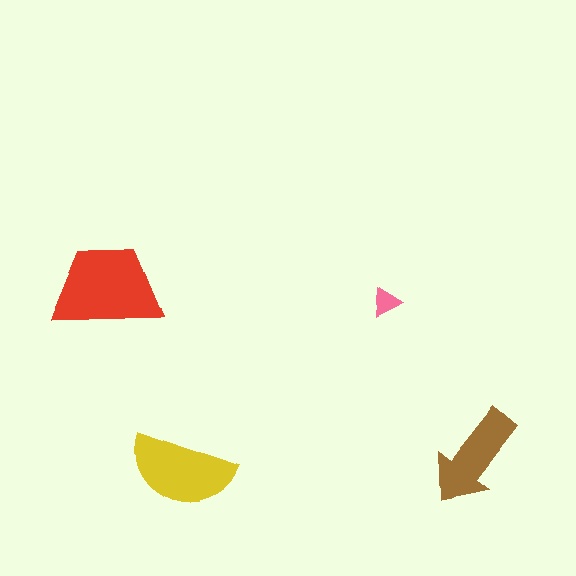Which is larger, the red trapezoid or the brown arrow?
The red trapezoid.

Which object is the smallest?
The pink triangle.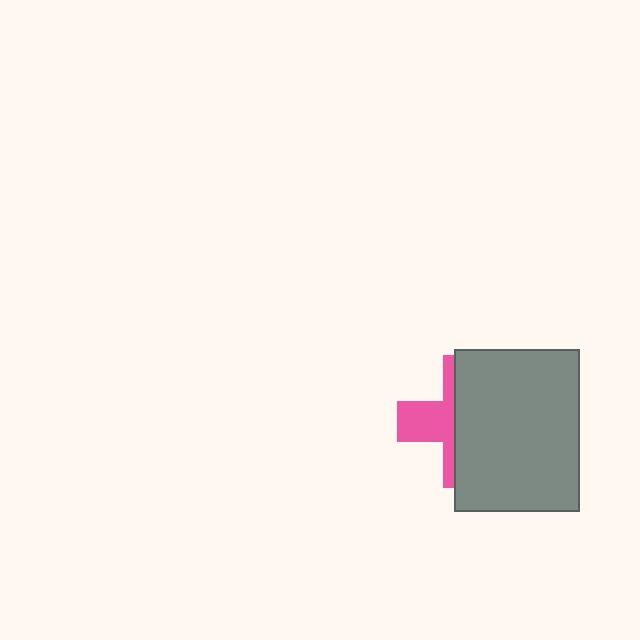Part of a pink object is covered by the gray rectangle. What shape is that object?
It is a cross.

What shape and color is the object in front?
The object in front is a gray rectangle.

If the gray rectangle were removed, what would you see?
You would see the complete pink cross.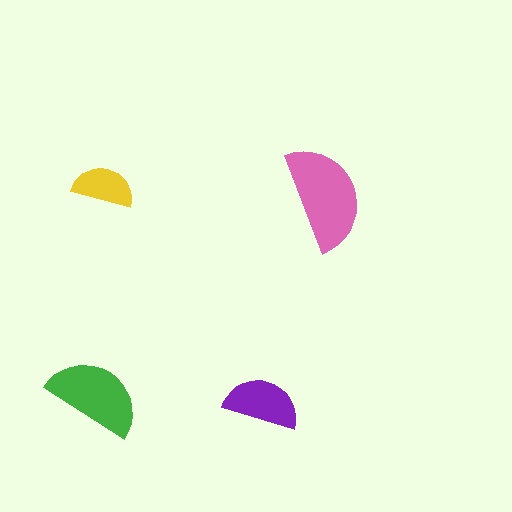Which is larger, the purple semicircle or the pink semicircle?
The pink one.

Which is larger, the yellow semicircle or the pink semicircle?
The pink one.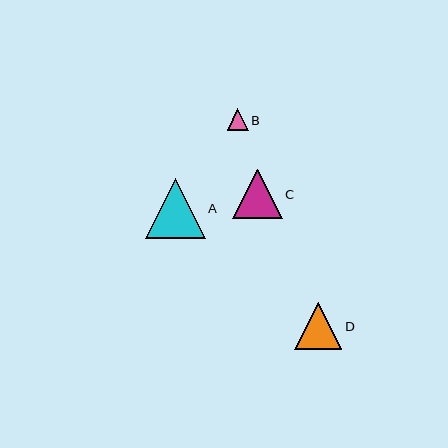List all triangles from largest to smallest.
From largest to smallest: A, C, D, B.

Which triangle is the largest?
Triangle A is the largest with a size of approximately 60 pixels.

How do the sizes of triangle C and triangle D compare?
Triangle C and triangle D are approximately the same size.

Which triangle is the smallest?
Triangle B is the smallest with a size of approximately 21 pixels.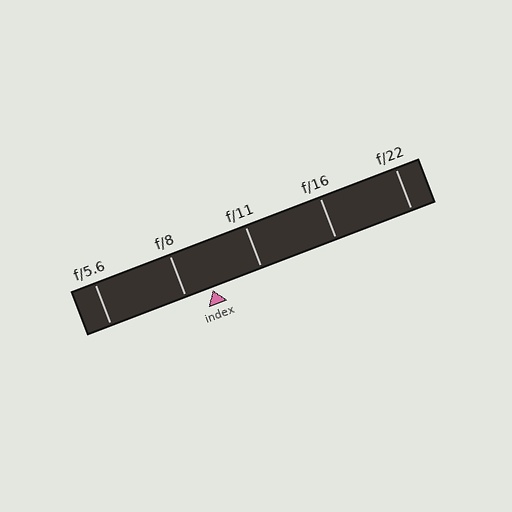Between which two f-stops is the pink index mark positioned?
The index mark is between f/8 and f/11.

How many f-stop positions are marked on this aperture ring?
There are 5 f-stop positions marked.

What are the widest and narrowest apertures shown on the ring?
The widest aperture shown is f/5.6 and the narrowest is f/22.